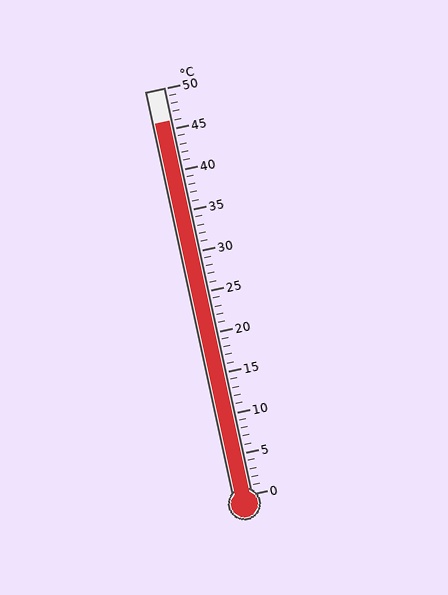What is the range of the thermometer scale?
The thermometer scale ranges from 0°C to 50°C.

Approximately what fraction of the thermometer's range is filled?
The thermometer is filled to approximately 90% of its range.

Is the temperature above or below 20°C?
The temperature is above 20°C.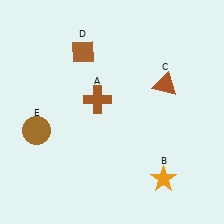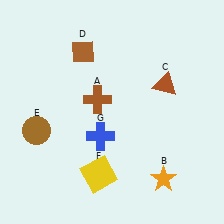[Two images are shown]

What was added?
A yellow square (F), a blue cross (G) were added in Image 2.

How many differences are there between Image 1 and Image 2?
There are 2 differences between the two images.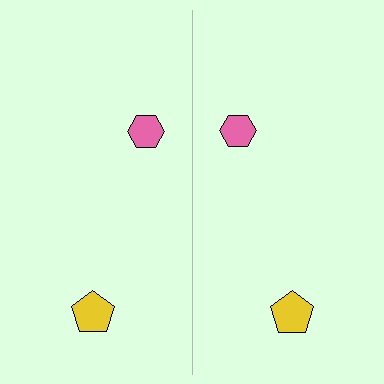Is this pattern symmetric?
Yes, this pattern has bilateral (reflection) symmetry.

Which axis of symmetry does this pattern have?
The pattern has a vertical axis of symmetry running through the center of the image.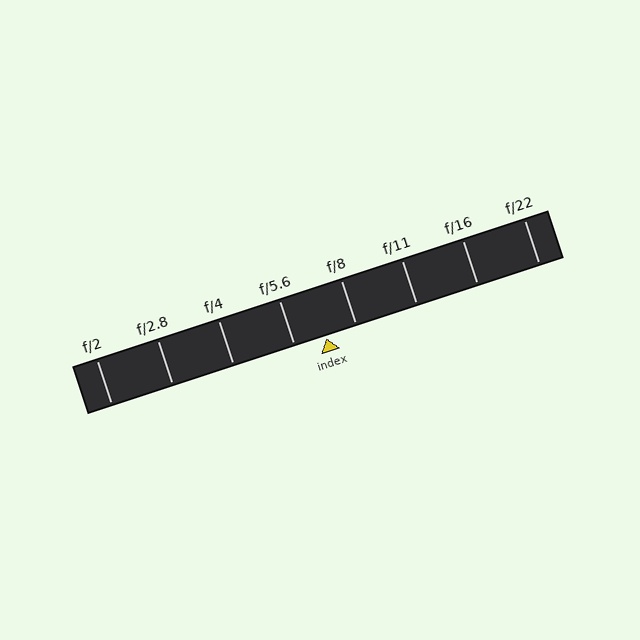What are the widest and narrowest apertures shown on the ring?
The widest aperture shown is f/2 and the narrowest is f/22.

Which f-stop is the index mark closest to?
The index mark is closest to f/8.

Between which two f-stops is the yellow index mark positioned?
The index mark is between f/5.6 and f/8.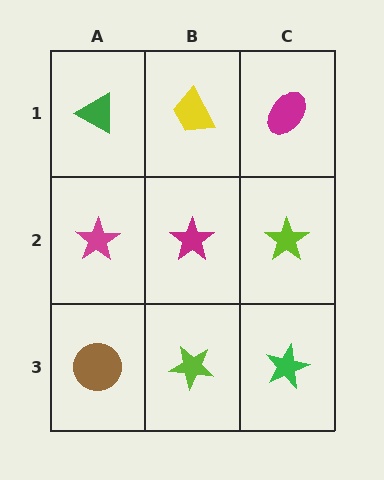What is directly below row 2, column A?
A brown circle.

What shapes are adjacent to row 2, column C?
A magenta ellipse (row 1, column C), a green star (row 3, column C), a magenta star (row 2, column B).